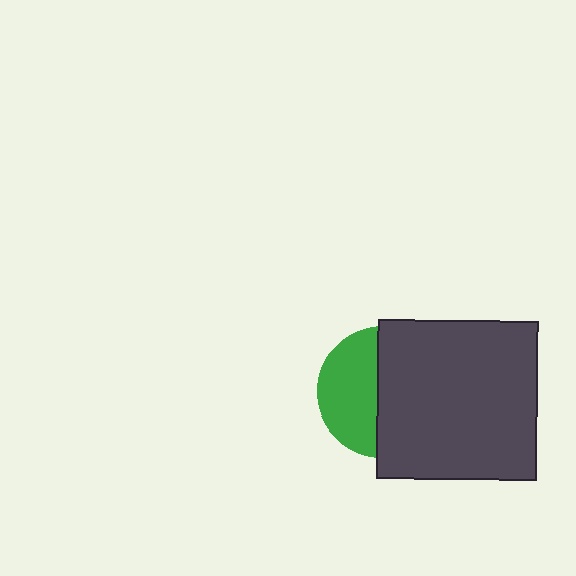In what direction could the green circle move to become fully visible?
The green circle could move left. That would shift it out from behind the dark gray square entirely.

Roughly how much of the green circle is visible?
A small part of it is visible (roughly 43%).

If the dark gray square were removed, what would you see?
You would see the complete green circle.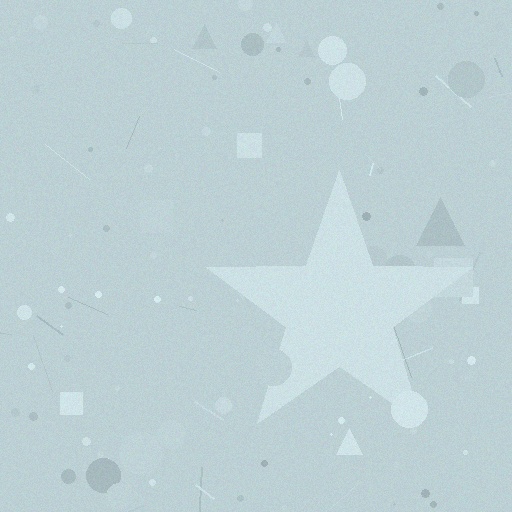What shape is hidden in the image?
A star is hidden in the image.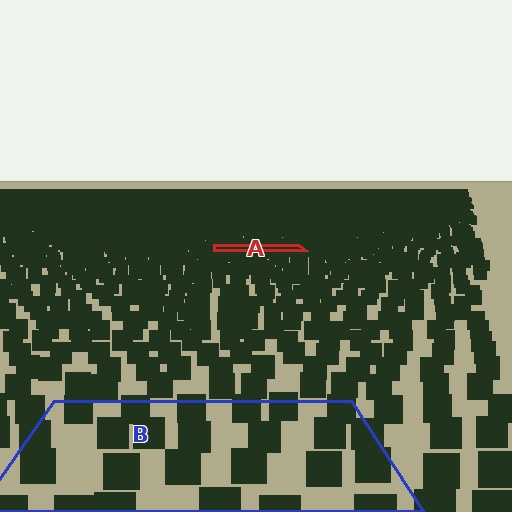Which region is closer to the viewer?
Region B is closer. The texture elements there are larger and more spread out.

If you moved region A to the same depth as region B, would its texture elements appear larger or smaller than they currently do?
They would appear larger. At a closer depth, the same texture elements are projected at a bigger on-screen size.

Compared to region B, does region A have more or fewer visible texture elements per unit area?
Region A has more texture elements per unit area — they are packed more densely because it is farther away.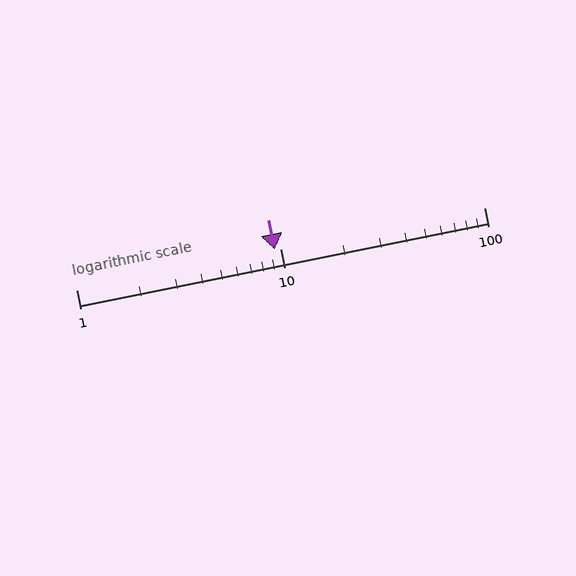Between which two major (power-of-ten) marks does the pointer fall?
The pointer is between 1 and 10.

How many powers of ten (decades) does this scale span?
The scale spans 2 decades, from 1 to 100.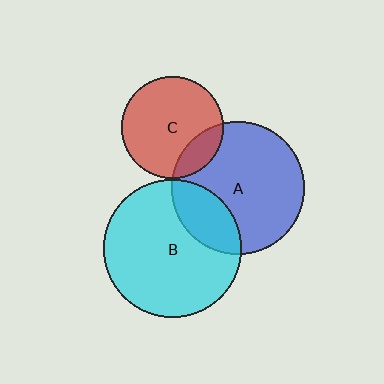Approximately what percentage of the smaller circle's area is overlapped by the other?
Approximately 15%.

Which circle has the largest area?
Circle B (cyan).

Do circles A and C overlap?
Yes.